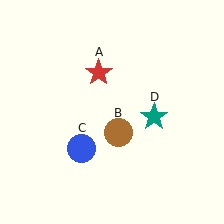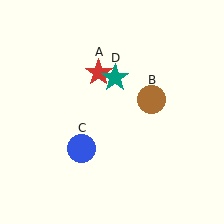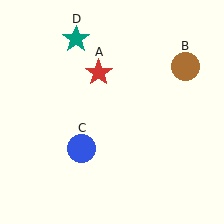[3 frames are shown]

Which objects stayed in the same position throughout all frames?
Red star (object A) and blue circle (object C) remained stationary.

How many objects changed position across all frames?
2 objects changed position: brown circle (object B), teal star (object D).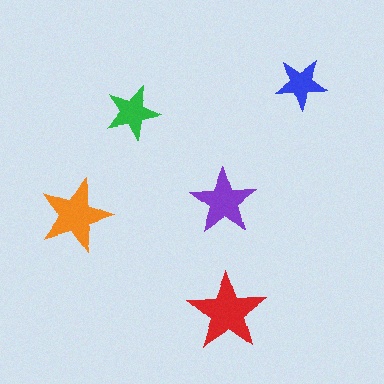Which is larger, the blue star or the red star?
The red one.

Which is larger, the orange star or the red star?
The red one.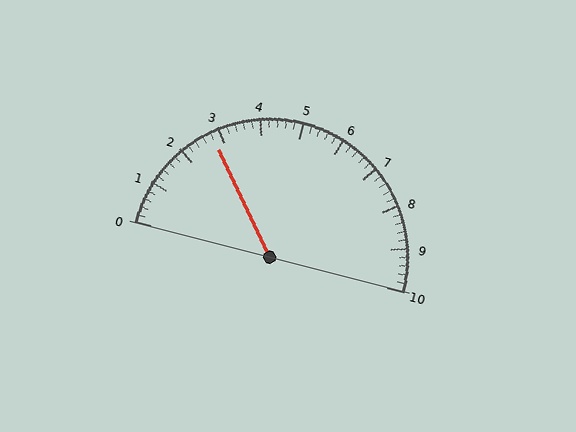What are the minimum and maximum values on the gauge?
The gauge ranges from 0 to 10.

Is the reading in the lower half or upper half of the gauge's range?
The reading is in the lower half of the range (0 to 10).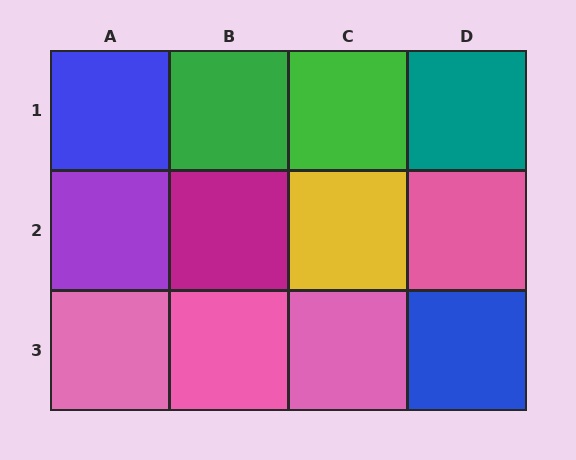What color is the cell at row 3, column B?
Pink.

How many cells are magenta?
1 cell is magenta.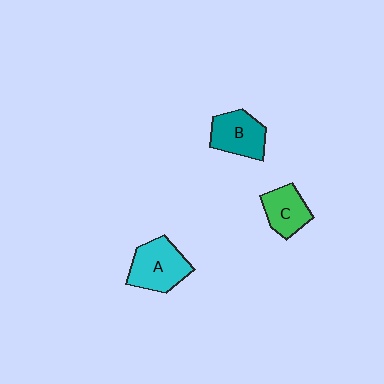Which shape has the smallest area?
Shape C (green).